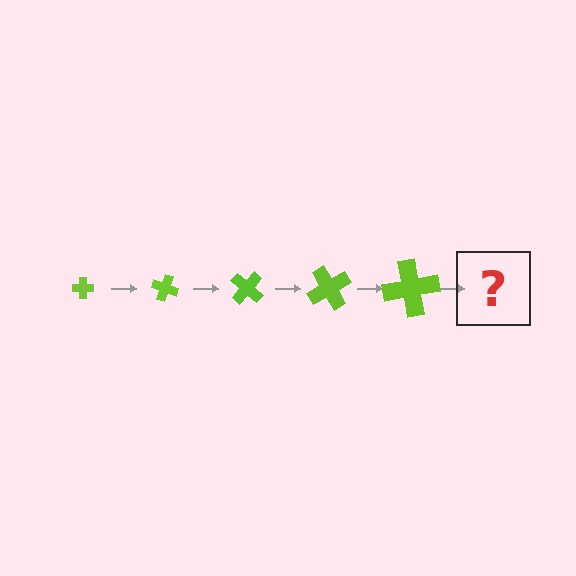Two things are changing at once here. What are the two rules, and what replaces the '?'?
The two rules are that the cross grows larger each step and it rotates 20 degrees each step. The '?' should be a cross, larger than the previous one and rotated 100 degrees from the start.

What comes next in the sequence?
The next element should be a cross, larger than the previous one and rotated 100 degrees from the start.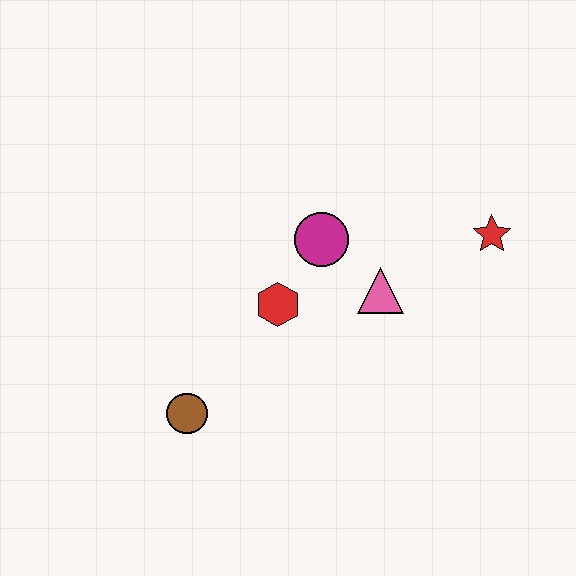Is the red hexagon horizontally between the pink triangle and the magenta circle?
No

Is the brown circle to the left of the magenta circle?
Yes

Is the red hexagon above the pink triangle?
No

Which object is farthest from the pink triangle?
The brown circle is farthest from the pink triangle.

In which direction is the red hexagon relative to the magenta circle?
The red hexagon is below the magenta circle.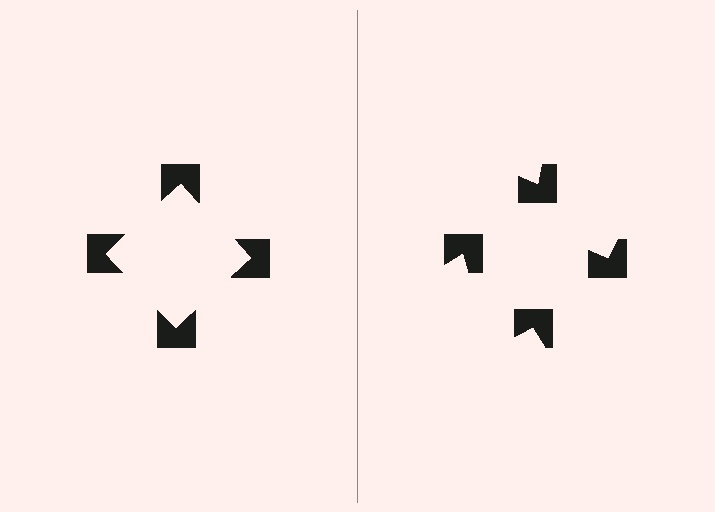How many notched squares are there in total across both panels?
8 — 4 on each side.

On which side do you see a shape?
An illusory square appears on the left side. On the right side the wedge cuts are rotated, so no coherent shape forms.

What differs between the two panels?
The notched squares are positioned identically on both sides; only the wedge orientations differ. On the left they align to a square; on the right they are misaligned.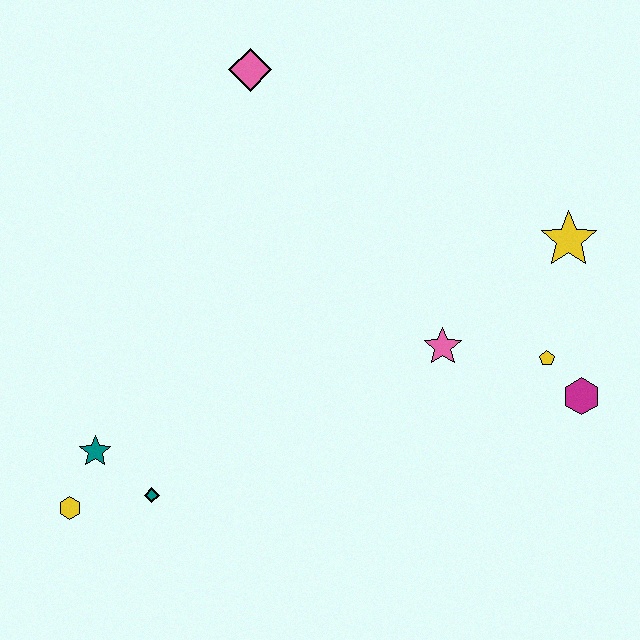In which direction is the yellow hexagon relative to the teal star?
The yellow hexagon is below the teal star.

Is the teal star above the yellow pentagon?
No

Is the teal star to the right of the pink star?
No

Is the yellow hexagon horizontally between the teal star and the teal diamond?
No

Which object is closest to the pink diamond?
The pink star is closest to the pink diamond.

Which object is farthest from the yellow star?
The yellow hexagon is farthest from the yellow star.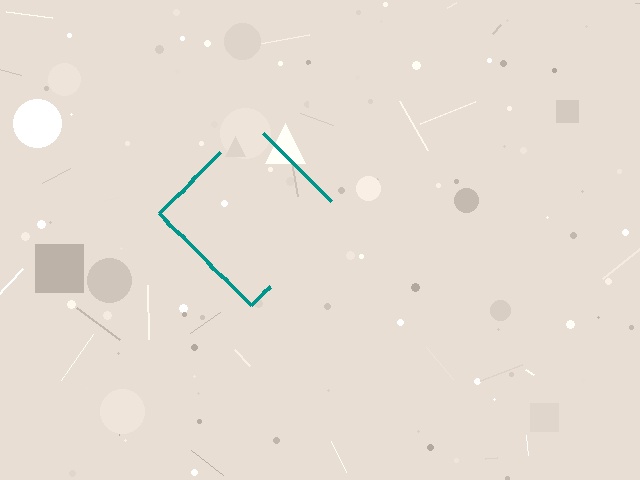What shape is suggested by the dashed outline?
The dashed outline suggests a diamond.